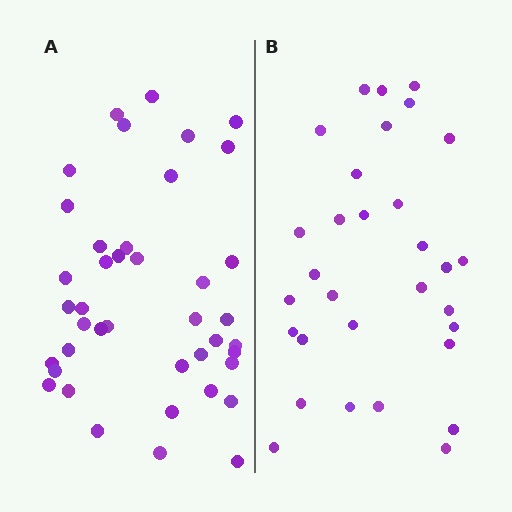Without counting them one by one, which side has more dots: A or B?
Region A (the left region) has more dots.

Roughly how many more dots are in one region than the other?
Region A has roughly 10 or so more dots than region B.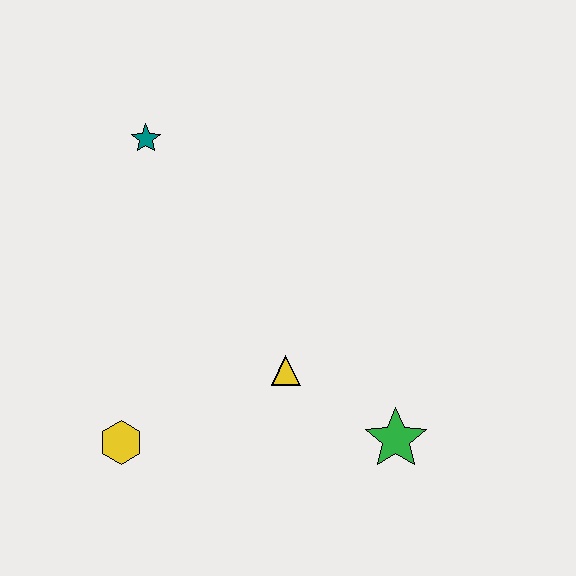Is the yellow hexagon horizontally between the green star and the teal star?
No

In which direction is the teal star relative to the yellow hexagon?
The teal star is above the yellow hexagon.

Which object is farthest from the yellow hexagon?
The teal star is farthest from the yellow hexagon.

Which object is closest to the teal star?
The yellow triangle is closest to the teal star.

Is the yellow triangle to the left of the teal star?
No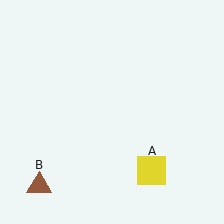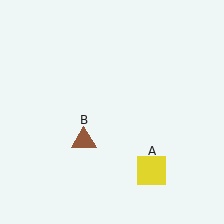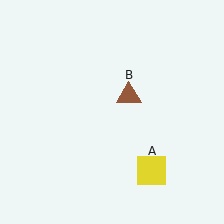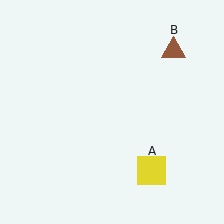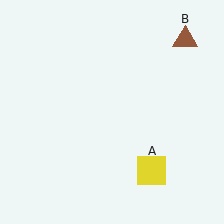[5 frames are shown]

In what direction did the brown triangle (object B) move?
The brown triangle (object B) moved up and to the right.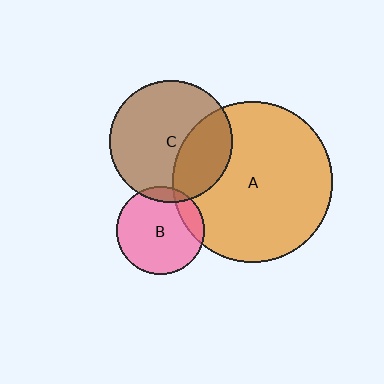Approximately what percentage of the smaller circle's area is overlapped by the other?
Approximately 10%.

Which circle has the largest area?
Circle A (orange).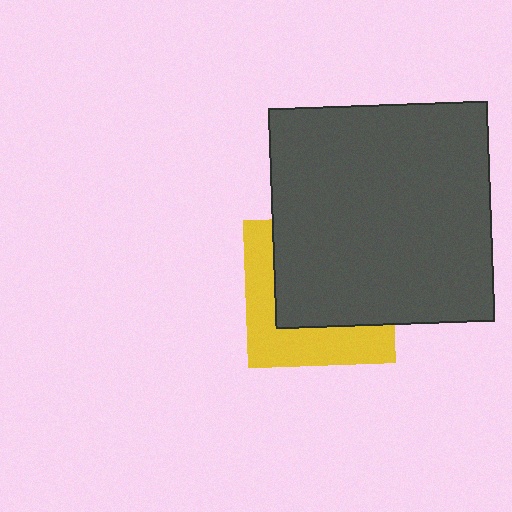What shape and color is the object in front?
The object in front is a dark gray square.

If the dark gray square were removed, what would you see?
You would see the complete yellow square.